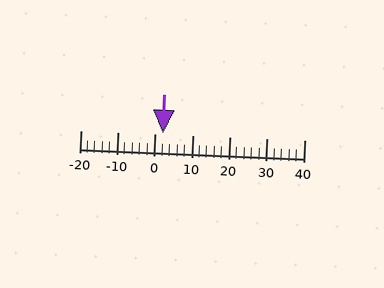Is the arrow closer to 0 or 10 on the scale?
The arrow is closer to 0.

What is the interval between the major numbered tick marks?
The major tick marks are spaced 10 units apart.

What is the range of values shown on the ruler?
The ruler shows values from -20 to 40.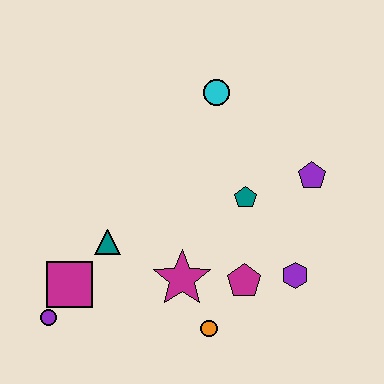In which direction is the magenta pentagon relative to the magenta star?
The magenta pentagon is to the right of the magenta star.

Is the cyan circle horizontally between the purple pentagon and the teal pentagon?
No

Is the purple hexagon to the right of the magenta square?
Yes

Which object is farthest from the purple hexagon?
The purple circle is farthest from the purple hexagon.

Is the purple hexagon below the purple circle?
No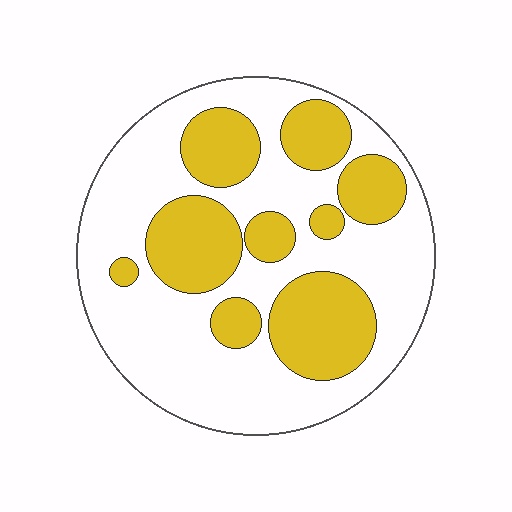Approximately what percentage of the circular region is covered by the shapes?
Approximately 35%.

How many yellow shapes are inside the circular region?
9.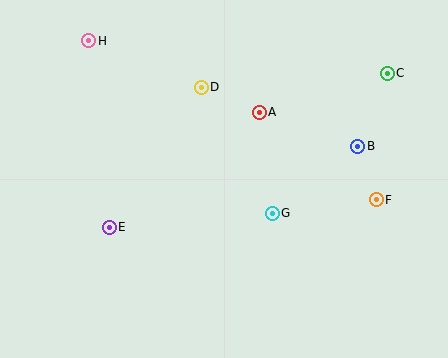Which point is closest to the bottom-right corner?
Point F is closest to the bottom-right corner.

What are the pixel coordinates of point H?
Point H is at (89, 41).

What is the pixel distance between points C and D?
The distance between C and D is 187 pixels.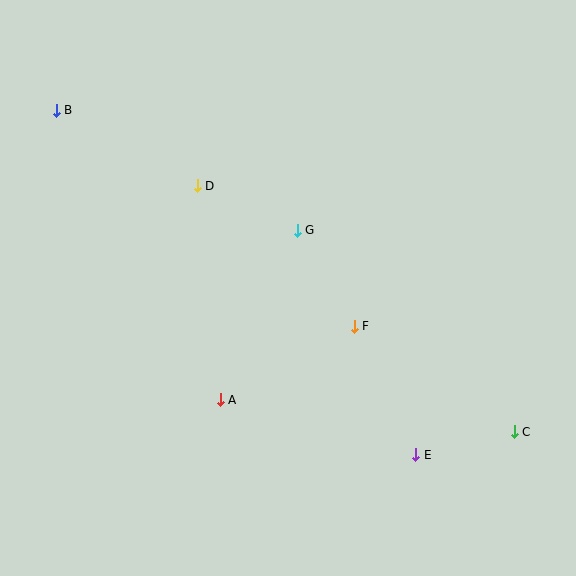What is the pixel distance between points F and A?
The distance between F and A is 153 pixels.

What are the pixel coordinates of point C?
Point C is at (514, 432).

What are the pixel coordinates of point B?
Point B is at (56, 110).